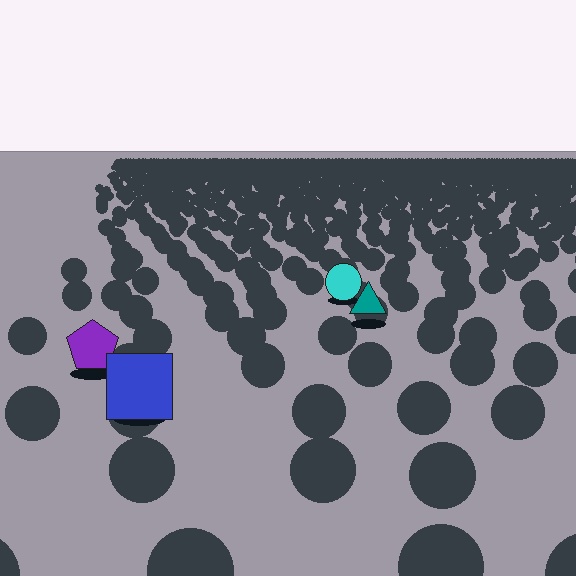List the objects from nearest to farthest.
From nearest to farthest: the blue square, the purple pentagon, the teal triangle, the cyan circle.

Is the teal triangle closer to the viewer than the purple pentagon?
No. The purple pentagon is closer — you can tell from the texture gradient: the ground texture is coarser near it.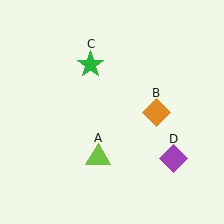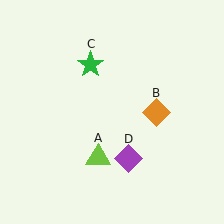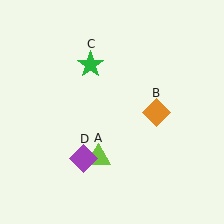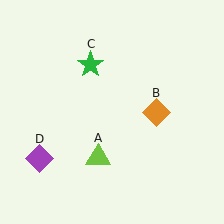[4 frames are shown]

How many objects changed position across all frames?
1 object changed position: purple diamond (object D).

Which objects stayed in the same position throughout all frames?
Lime triangle (object A) and orange diamond (object B) and green star (object C) remained stationary.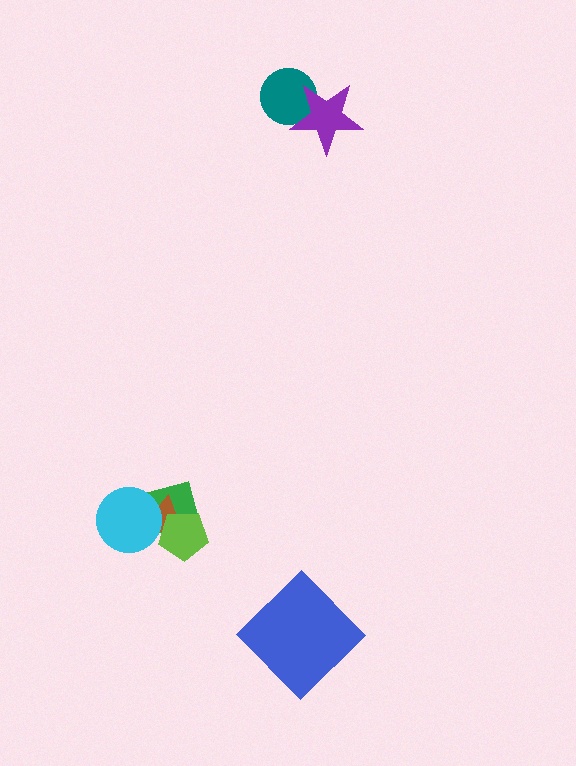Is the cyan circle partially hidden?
No, no other shape covers it.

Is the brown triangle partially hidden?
Yes, it is partially covered by another shape.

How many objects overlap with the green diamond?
3 objects overlap with the green diamond.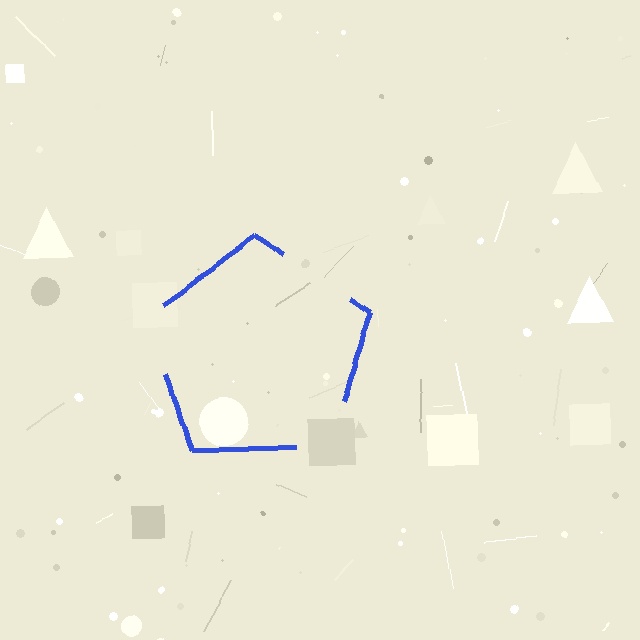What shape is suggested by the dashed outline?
The dashed outline suggests a pentagon.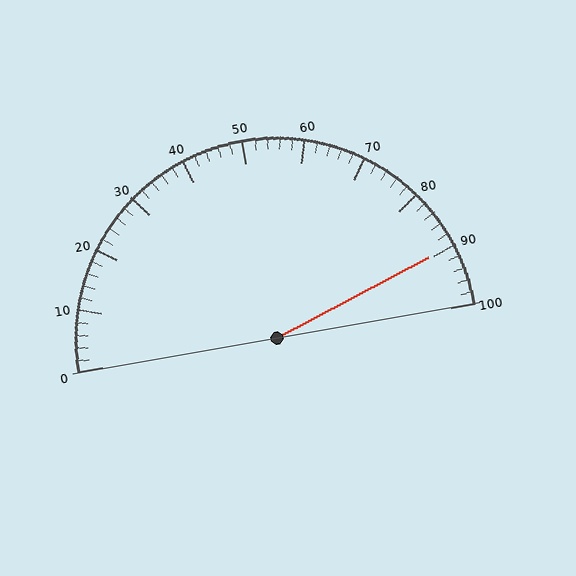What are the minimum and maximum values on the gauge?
The gauge ranges from 0 to 100.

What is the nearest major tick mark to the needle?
The nearest major tick mark is 90.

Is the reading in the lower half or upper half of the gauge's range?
The reading is in the upper half of the range (0 to 100).